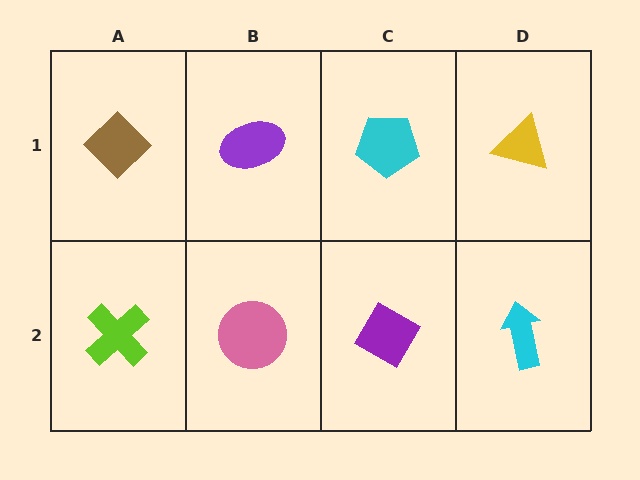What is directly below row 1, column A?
A lime cross.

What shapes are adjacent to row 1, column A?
A lime cross (row 2, column A), a purple ellipse (row 1, column B).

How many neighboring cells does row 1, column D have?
2.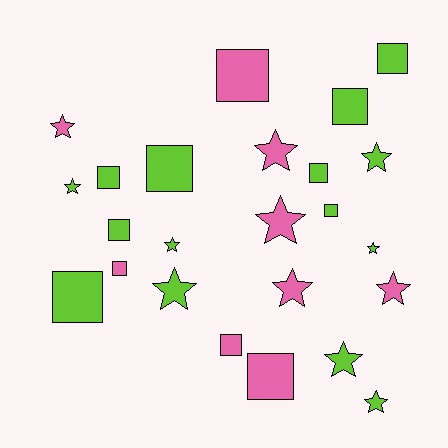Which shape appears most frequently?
Square, with 12 objects.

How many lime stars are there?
There are 7 lime stars.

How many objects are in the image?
There are 24 objects.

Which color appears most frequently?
Lime, with 15 objects.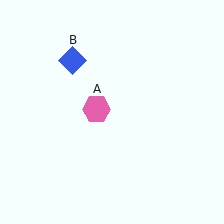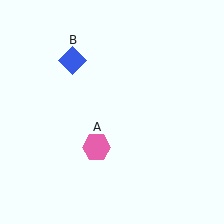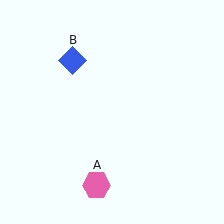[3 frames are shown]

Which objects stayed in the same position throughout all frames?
Blue diamond (object B) remained stationary.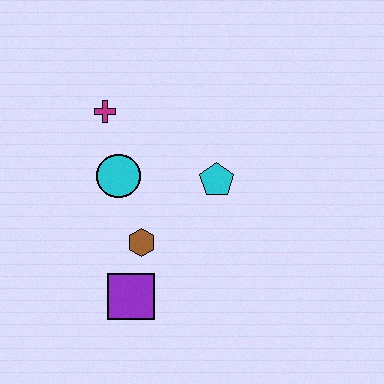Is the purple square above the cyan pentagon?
No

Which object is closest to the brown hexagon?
The purple square is closest to the brown hexagon.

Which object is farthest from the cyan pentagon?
The purple square is farthest from the cyan pentagon.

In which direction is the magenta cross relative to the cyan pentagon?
The magenta cross is to the left of the cyan pentagon.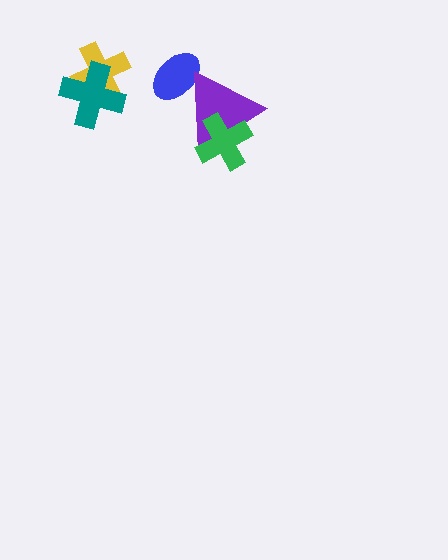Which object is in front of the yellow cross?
The teal cross is in front of the yellow cross.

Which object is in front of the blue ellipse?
The purple triangle is in front of the blue ellipse.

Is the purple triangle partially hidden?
Yes, it is partially covered by another shape.